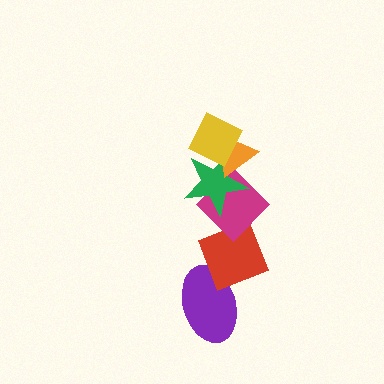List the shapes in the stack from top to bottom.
From top to bottom: the yellow square, the orange triangle, the green star, the magenta diamond, the red diamond, the purple ellipse.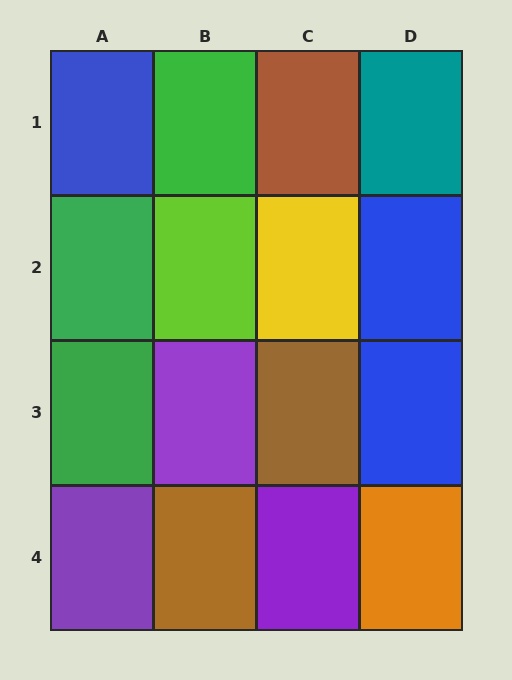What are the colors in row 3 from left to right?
Green, purple, brown, blue.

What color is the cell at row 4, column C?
Purple.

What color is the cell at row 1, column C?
Brown.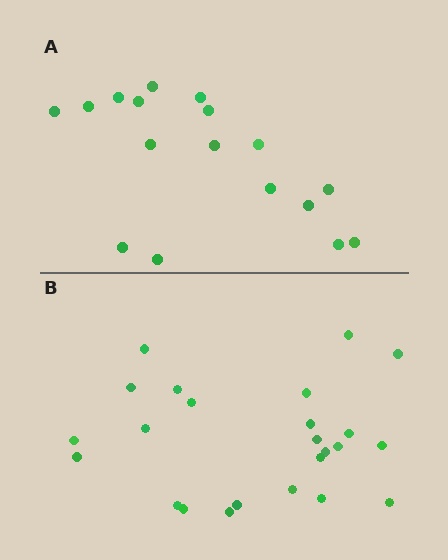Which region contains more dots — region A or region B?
Region B (the bottom region) has more dots.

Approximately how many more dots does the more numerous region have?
Region B has roughly 8 or so more dots than region A.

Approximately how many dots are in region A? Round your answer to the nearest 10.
About 20 dots. (The exact count is 17, which rounds to 20.)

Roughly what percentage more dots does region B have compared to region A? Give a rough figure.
About 40% more.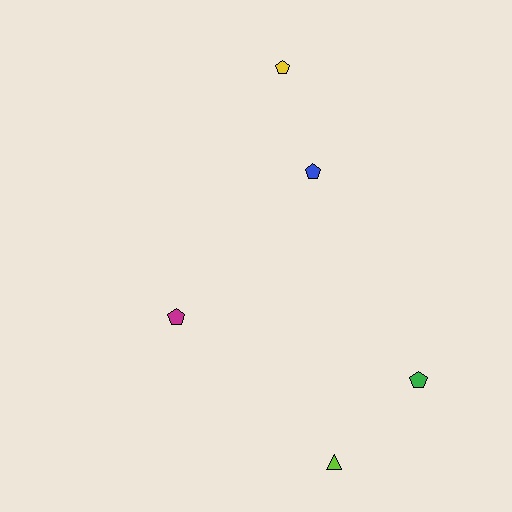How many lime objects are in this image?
There is 1 lime object.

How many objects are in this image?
There are 5 objects.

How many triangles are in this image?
There is 1 triangle.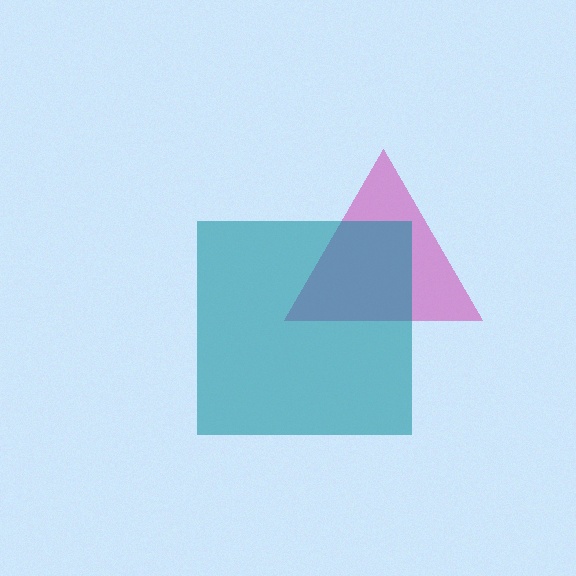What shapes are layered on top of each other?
The layered shapes are: a magenta triangle, a teal square.